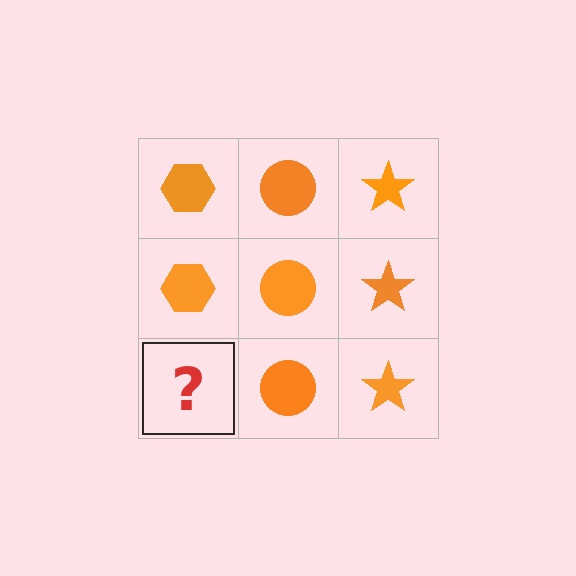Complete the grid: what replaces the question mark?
The question mark should be replaced with an orange hexagon.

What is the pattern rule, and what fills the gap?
The rule is that each column has a consistent shape. The gap should be filled with an orange hexagon.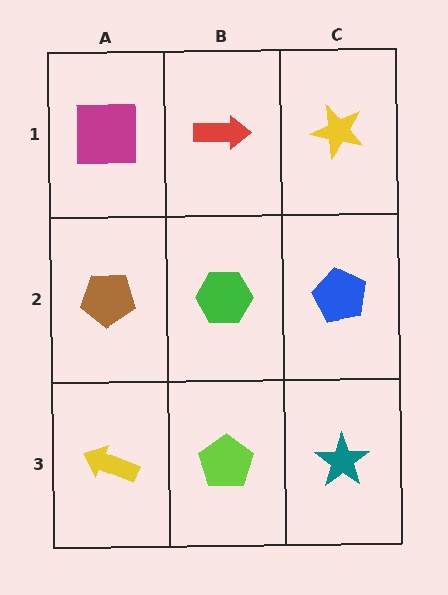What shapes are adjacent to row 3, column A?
A brown pentagon (row 2, column A), a lime pentagon (row 3, column B).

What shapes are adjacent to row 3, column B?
A green hexagon (row 2, column B), a yellow arrow (row 3, column A), a teal star (row 3, column C).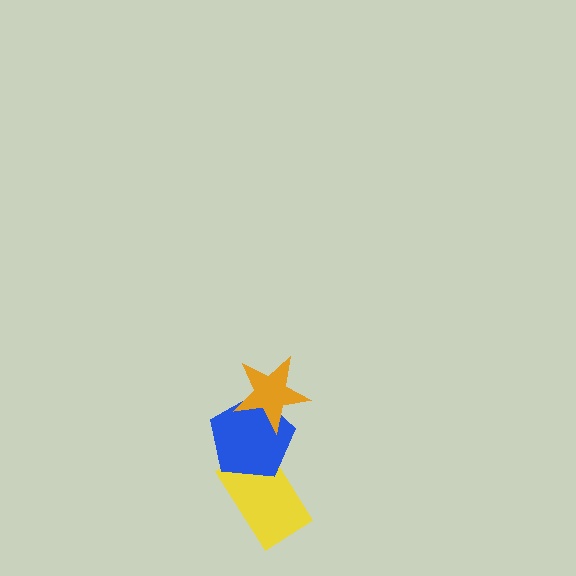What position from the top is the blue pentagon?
The blue pentagon is 2nd from the top.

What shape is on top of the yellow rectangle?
The blue pentagon is on top of the yellow rectangle.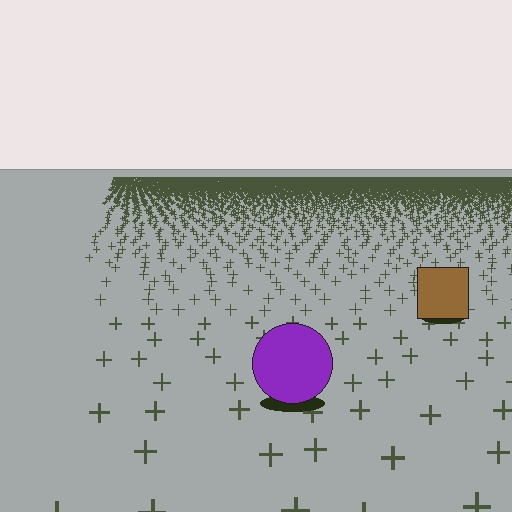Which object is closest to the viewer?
The purple circle is closest. The texture marks near it are larger and more spread out.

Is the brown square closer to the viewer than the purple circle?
No. The purple circle is closer — you can tell from the texture gradient: the ground texture is coarser near it.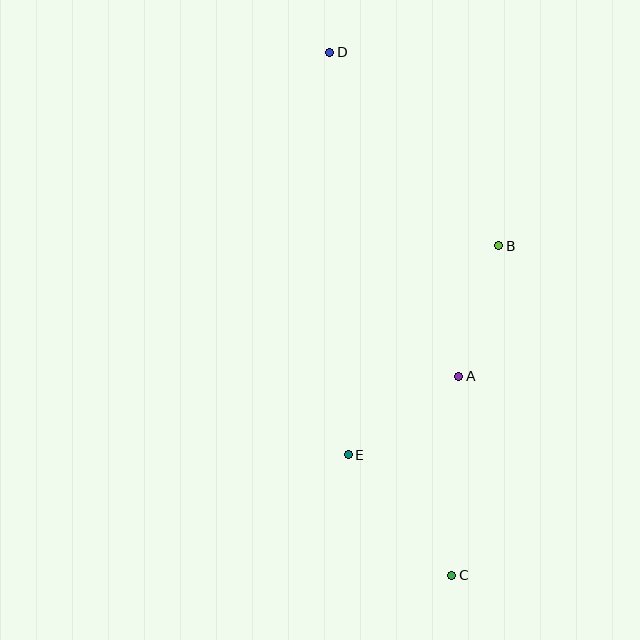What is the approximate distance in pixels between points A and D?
The distance between A and D is approximately 349 pixels.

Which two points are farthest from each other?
Points C and D are farthest from each other.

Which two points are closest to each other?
Points A and E are closest to each other.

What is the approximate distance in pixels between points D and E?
The distance between D and E is approximately 403 pixels.